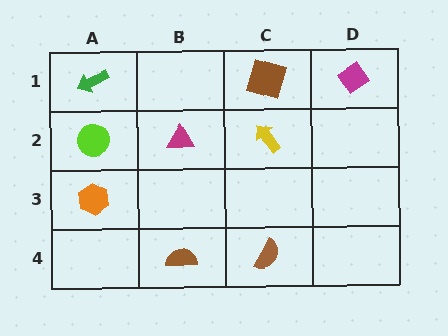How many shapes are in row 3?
1 shape.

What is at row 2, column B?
A magenta triangle.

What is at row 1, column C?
A brown square.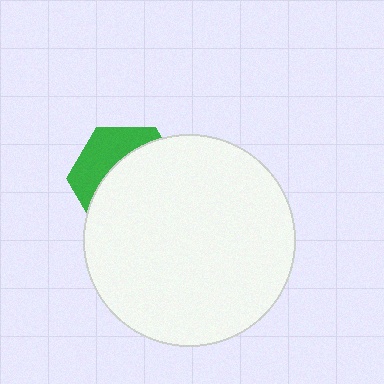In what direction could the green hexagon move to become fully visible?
The green hexagon could move toward the upper-left. That would shift it out from behind the white circle entirely.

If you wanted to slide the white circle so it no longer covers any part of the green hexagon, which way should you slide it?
Slide it toward the lower-right — that is the most direct way to separate the two shapes.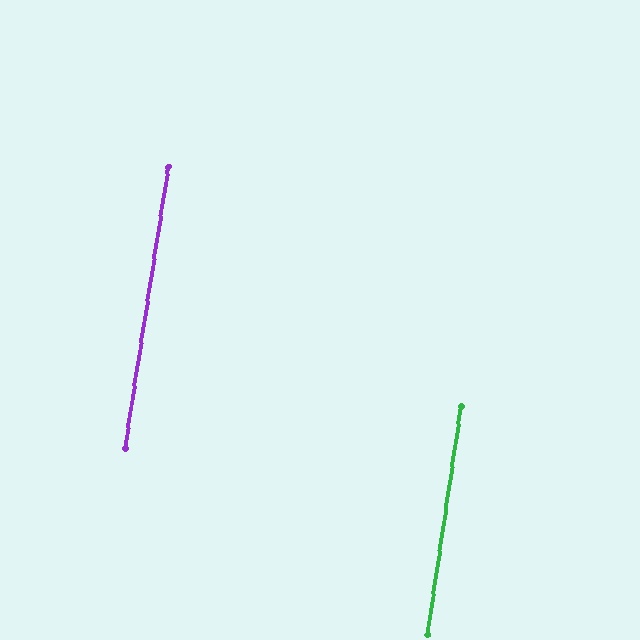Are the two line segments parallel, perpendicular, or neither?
Parallel — their directions differ by only 0.4°.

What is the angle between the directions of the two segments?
Approximately 0 degrees.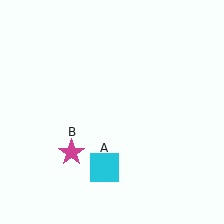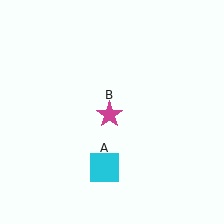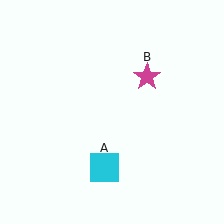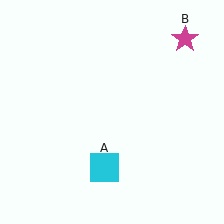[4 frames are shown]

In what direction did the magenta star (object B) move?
The magenta star (object B) moved up and to the right.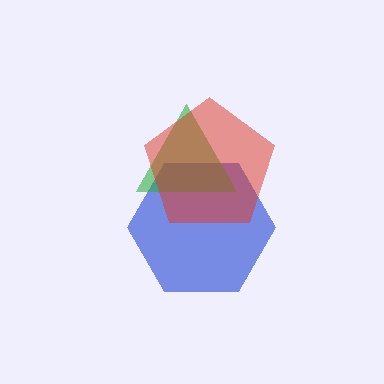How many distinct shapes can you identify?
There are 3 distinct shapes: a blue hexagon, a green triangle, a red pentagon.